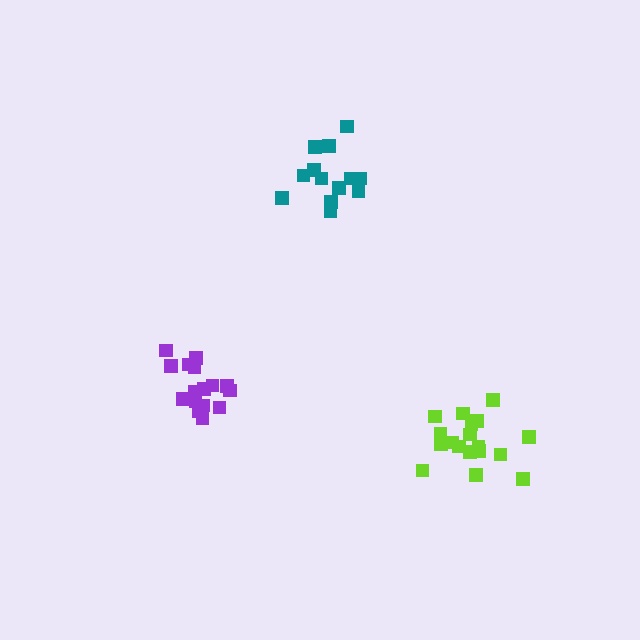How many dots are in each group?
Group 1: 16 dots, Group 2: 13 dots, Group 3: 18 dots (47 total).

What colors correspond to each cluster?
The clusters are colored: purple, teal, lime.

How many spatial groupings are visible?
There are 3 spatial groupings.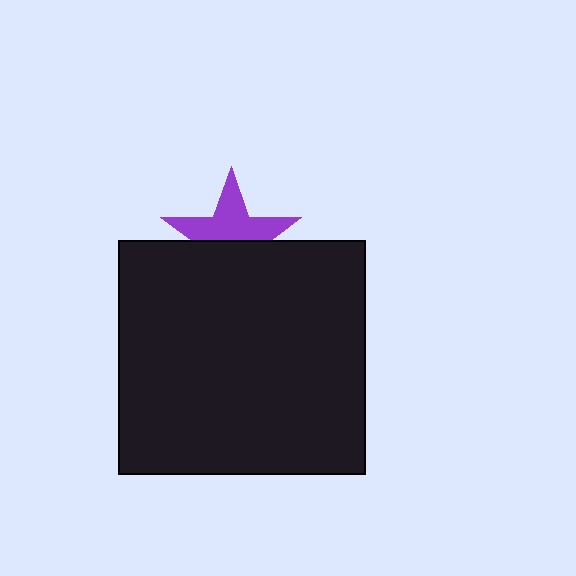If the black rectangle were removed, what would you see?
You would see the complete purple star.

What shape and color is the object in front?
The object in front is a black rectangle.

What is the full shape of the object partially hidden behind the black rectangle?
The partially hidden object is a purple star.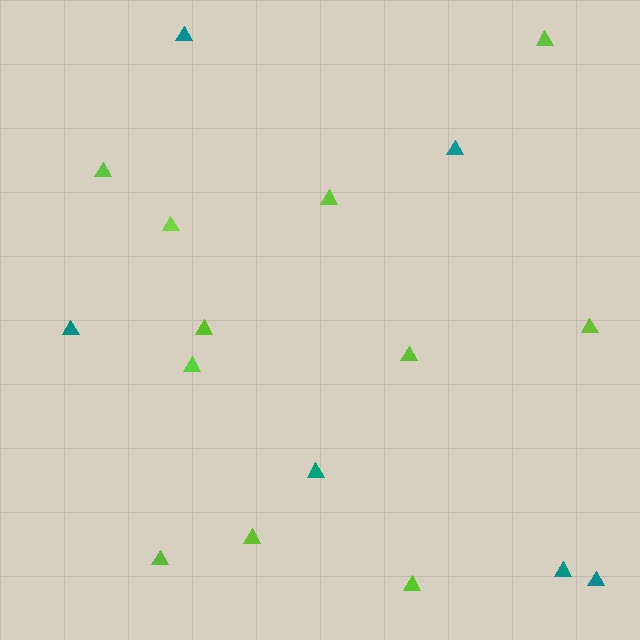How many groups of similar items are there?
There are 2 groups: one group of lime triangles (11) and one group of teal triangles (6).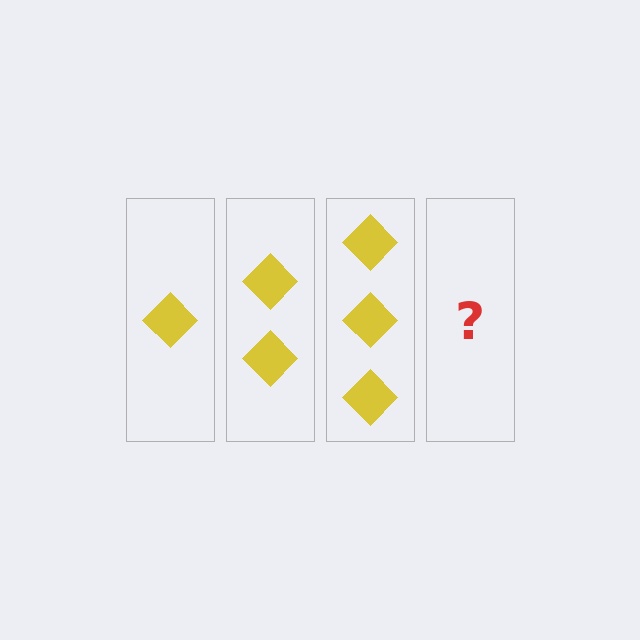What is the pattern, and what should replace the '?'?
The pattern is that each step adds one more diamond. The '?' should be 4 diamonds.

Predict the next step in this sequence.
The next step is 4 diamonds.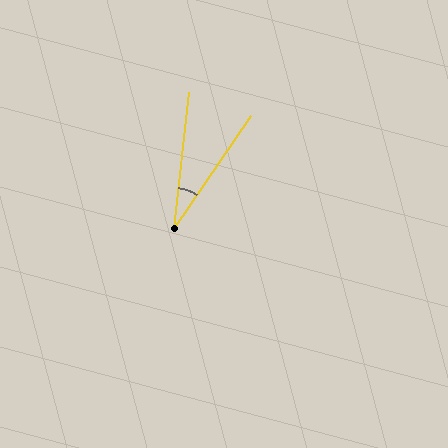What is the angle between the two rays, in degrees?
Approximately 28 degrees.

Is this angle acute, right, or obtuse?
It is acute.